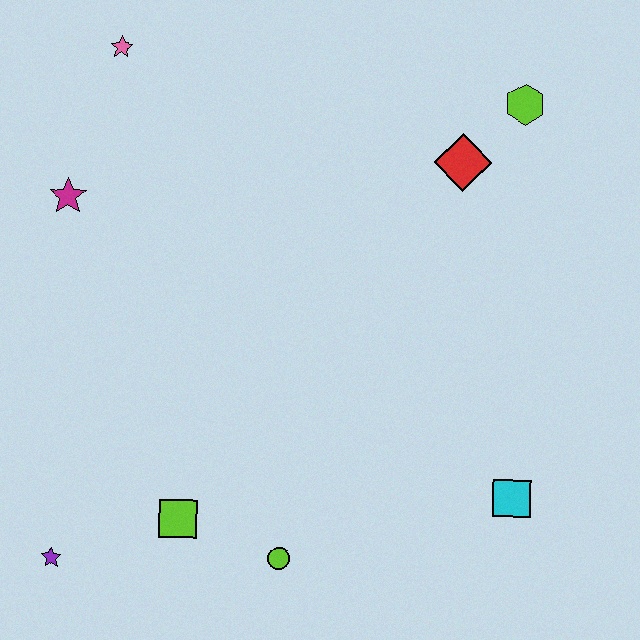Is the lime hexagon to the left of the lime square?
No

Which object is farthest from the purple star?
The lime hexagon is farthest from the purple star.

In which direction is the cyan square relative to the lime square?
The cyan square is to the right of the lime square.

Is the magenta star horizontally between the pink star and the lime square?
No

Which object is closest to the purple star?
The lime square is closest to the purple star.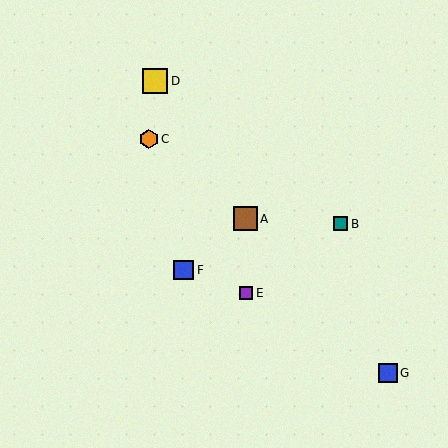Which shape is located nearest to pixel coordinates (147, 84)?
The yellow square (labeled D) at (155, 81) is nearest to that location.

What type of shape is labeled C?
Shape C is an orange hexagon.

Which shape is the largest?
The yellow square (labeled D) is the largest.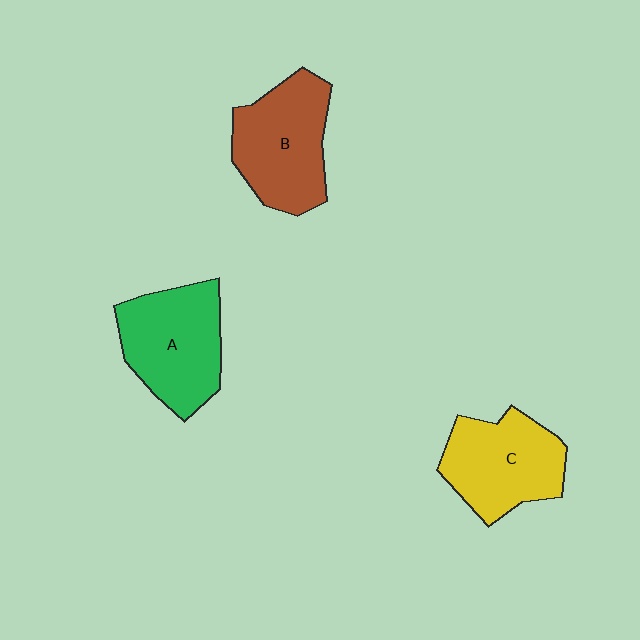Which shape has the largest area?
Shape B (brown).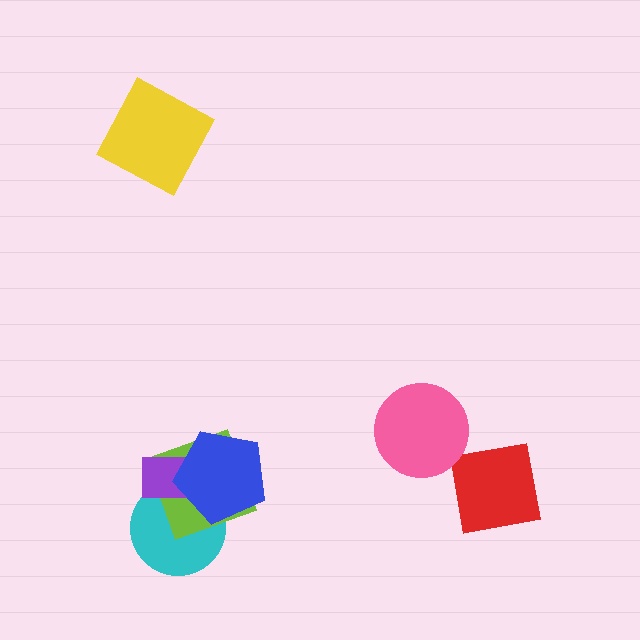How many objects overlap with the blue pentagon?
3 objects overlap with the blue pentagon.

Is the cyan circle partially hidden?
Yes, it is partially covered by another shape.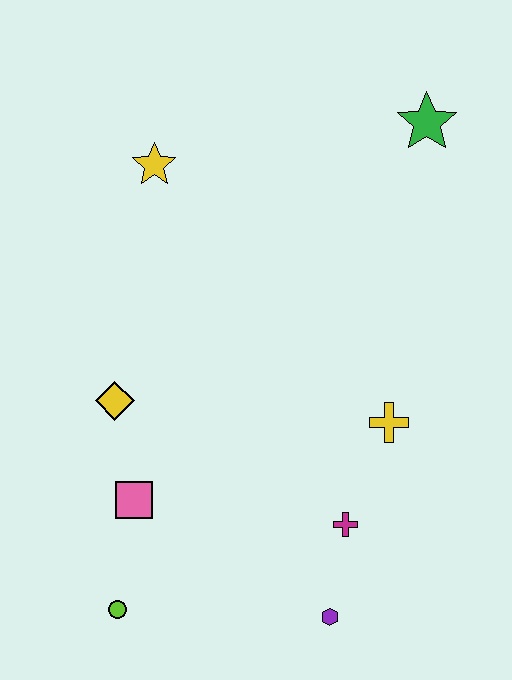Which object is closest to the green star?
The yellow star is closest to the green star.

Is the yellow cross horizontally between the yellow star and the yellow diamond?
No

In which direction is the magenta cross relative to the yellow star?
The magenta cross is below the yellow star.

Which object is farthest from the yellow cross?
The yellow star is farthest from the yellow cross.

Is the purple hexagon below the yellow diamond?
Yes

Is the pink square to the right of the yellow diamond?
Yes